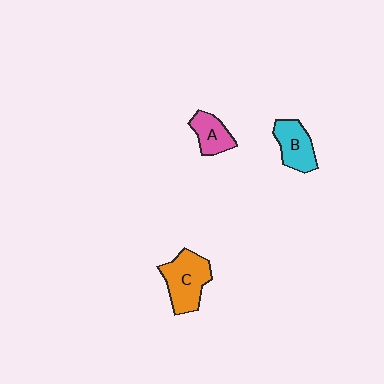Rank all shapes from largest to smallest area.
From largest to smallest: C (orange), B (cyan), A (pink).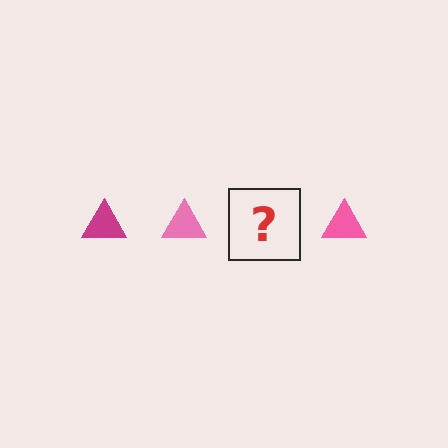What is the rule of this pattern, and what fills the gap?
The rule is that the pattern cycles through magenta, pink triangles. The gap should be filled with a magenta triangle.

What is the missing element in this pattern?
The missing element is a magenta triangle.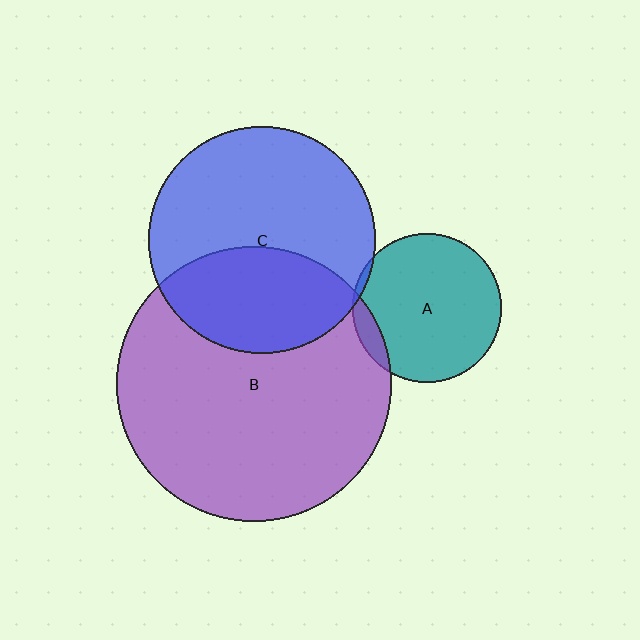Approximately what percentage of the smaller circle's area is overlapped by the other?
Approximately 10%.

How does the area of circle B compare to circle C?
Approximately 1.5 times.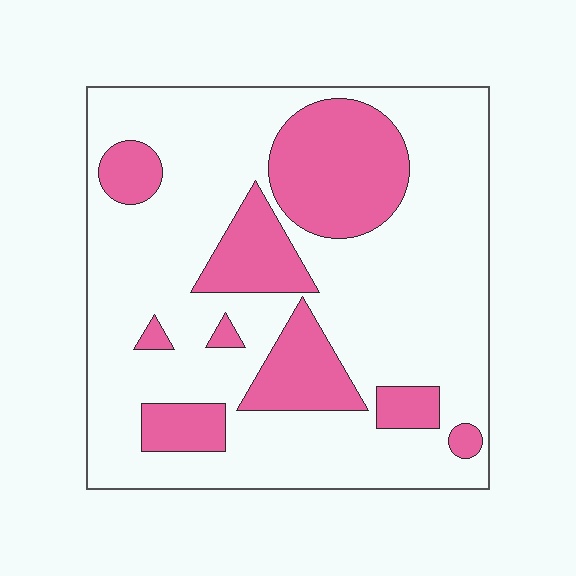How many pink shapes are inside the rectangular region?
9.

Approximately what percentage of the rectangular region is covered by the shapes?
Approximately 25%.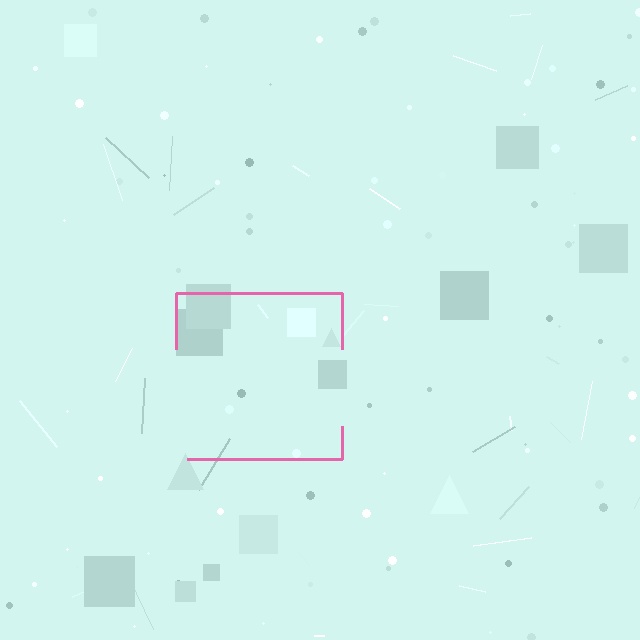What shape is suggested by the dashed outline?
The dashed outline suggests a square.